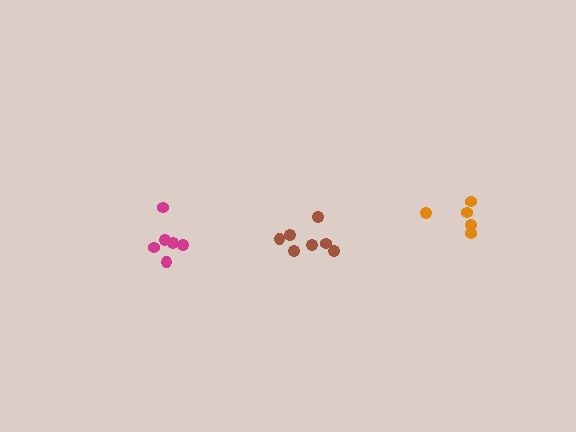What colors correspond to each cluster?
The clusters are colored: brown, magenta, orange.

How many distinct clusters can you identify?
There are 3 distinct clusters.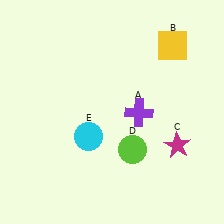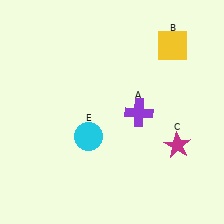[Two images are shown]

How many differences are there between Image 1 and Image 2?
There is 1 difference between the two images.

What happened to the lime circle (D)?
The lime circle (D) was removed in Image 2. It was in the bottom-right area of Image 1.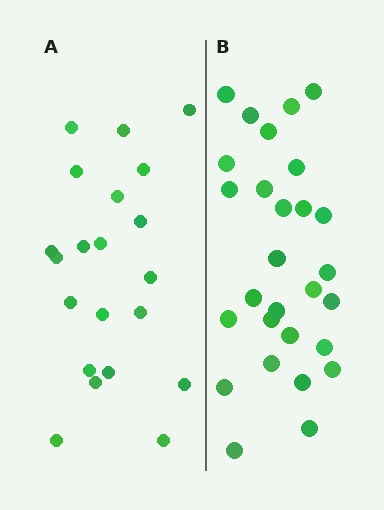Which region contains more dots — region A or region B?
Region B (the right region) has more dots.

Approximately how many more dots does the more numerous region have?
Region B has roughly 8 or so more dots than region A.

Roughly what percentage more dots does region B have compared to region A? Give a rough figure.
About 35% more.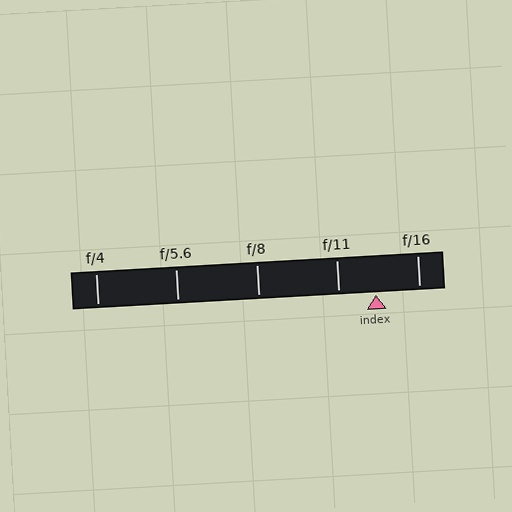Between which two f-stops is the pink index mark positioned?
The index mark is between f/11 and f/16.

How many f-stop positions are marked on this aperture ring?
There are 5 f-stop positions marked.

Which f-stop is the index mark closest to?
The index mark is closest to f/11.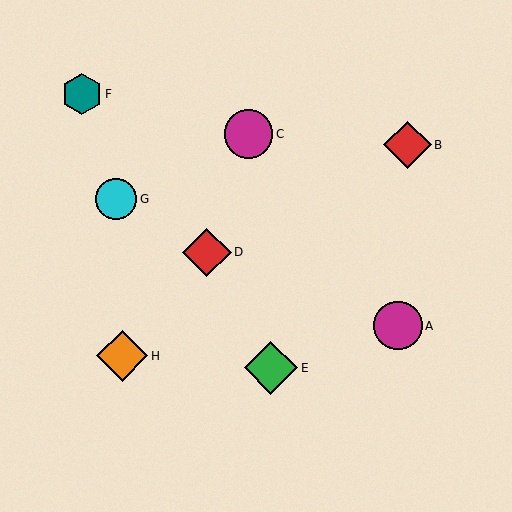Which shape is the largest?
The green diamond (labeled E) is the largest.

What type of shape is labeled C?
Shape C is a magenta circle.